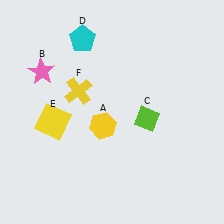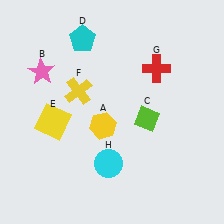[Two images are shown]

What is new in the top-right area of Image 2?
A red cross (G) was added in the top-right area of Image 2.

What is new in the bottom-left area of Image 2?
A cyan circle (H) was added in the bottom-left area of Image 2.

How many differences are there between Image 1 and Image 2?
There are 2 differences between the two images.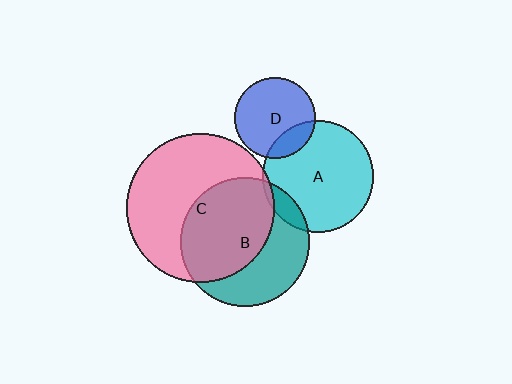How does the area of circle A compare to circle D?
Approximately 1.9 times.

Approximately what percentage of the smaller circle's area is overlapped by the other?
Approximately 60%.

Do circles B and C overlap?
Yes.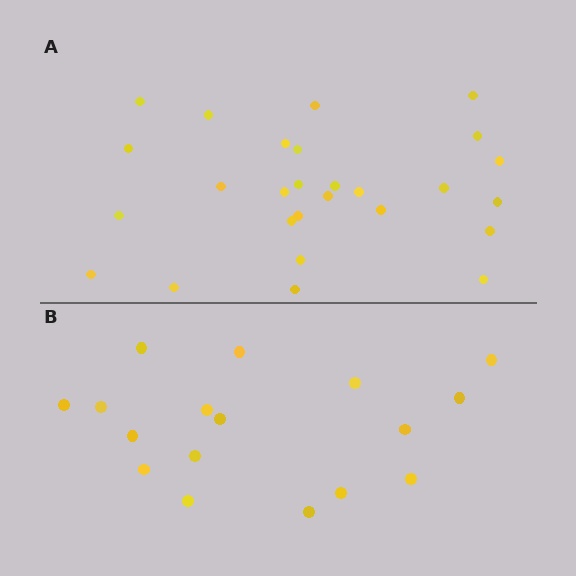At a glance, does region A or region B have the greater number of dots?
Region A (the top region) has more dots.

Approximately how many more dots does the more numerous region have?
Region A has roughly 10 or so more dots than region B.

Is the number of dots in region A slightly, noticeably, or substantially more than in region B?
Region A has substantially more. The ratio is roughly 1.6 to 1.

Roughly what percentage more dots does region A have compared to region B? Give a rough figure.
About 60% more.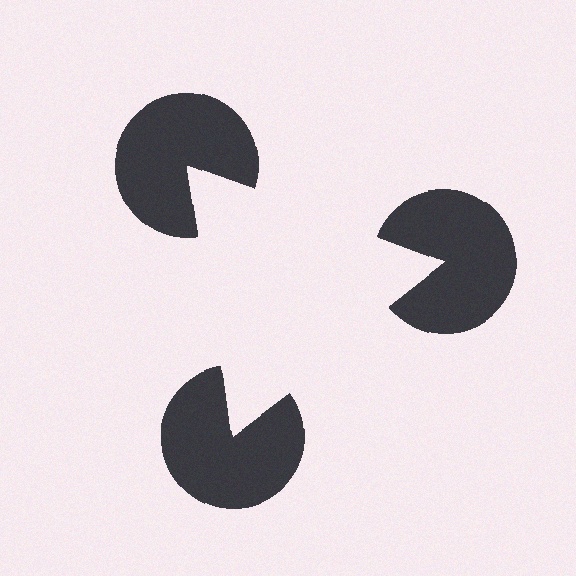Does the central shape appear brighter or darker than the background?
It typically appears slightly brighter than the background, even though no actual brightness change is drawn.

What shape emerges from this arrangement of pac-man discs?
An illusory triangle — its edges are inferred from the aligned wedge cuts in the pac-man discs, not physically drawn.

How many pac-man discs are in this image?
There are 3 — one at each vertex of the illusory triangle.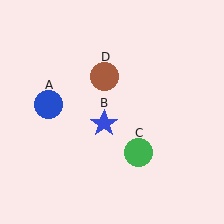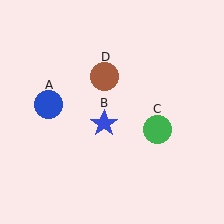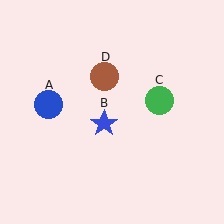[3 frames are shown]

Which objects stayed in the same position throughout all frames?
Blue circle (object A) and blue star (object B) and brown circle (object D) remained stationary.